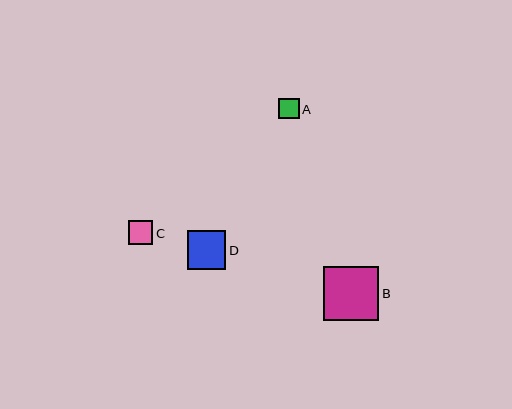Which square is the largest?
Square B is the largest with a size of approximately 55 pixels.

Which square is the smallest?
Square A is the smallest with a size of approximately 20 pixels.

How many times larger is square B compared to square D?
Square B is approximately 1.4 times the size of square D.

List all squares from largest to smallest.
From largest to smallest: B, D, C, A.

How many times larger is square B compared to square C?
Square B is approximately 2.3 times the size of square C.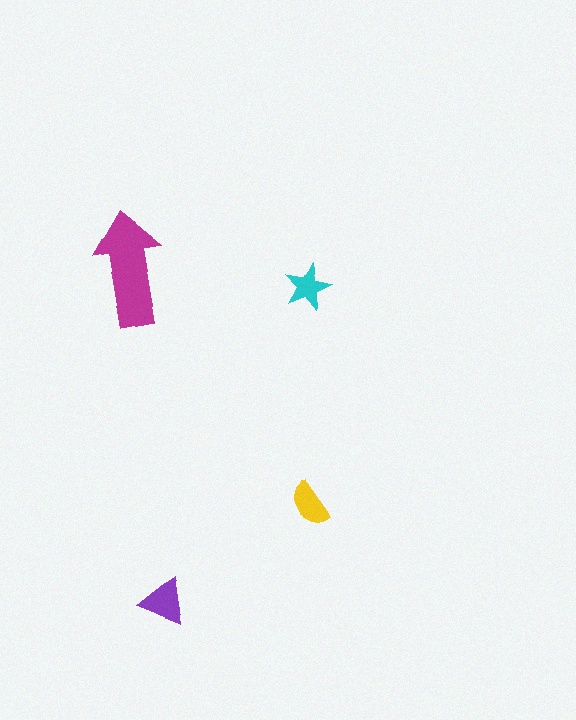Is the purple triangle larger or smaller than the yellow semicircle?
Larger.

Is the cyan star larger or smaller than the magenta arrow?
Smaller.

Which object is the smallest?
The cyan star.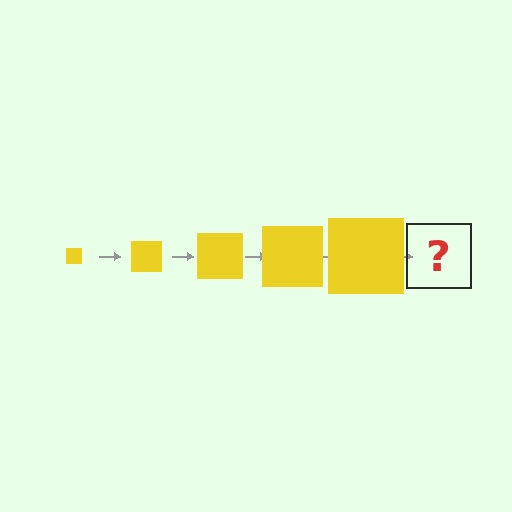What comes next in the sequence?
The next element should be a yellow square, larger than the previous one.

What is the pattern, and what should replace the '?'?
The pattern is that the square gets progressively larger each step. The '?' should be a yellow square, larger than the previous one.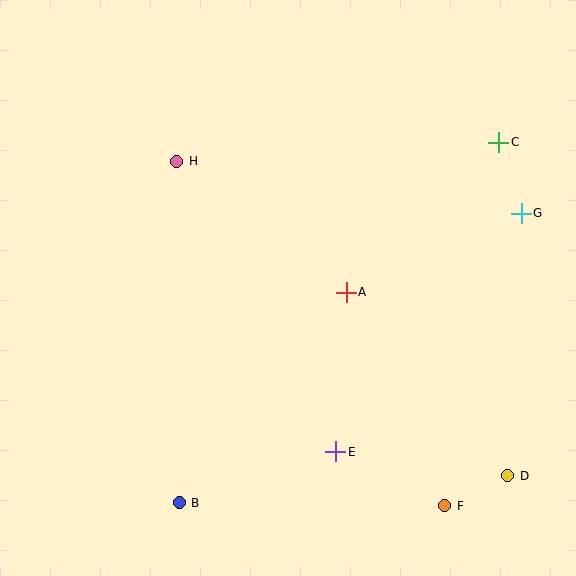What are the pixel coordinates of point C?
Point C is at (499, 142).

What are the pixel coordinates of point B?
Point B is at (179, 503).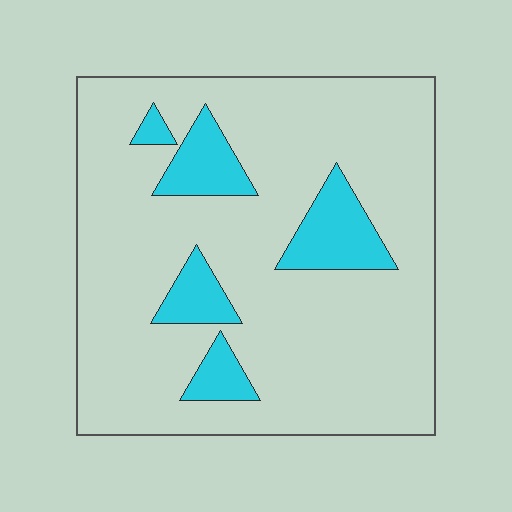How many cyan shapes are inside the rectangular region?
5.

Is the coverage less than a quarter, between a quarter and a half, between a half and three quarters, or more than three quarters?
Less than a quarter.